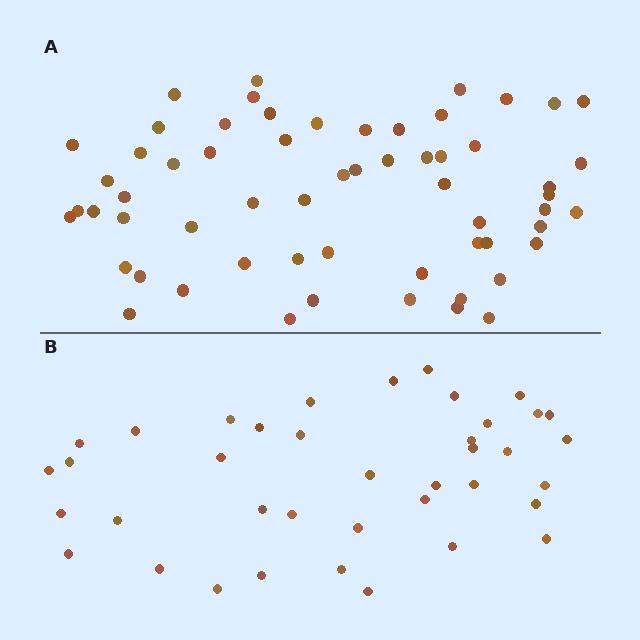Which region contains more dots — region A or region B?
Region A (the top region) has more dots.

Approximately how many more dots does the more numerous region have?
Region A has approximately 20 more dots than region B.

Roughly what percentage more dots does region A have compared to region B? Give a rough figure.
About 55% more.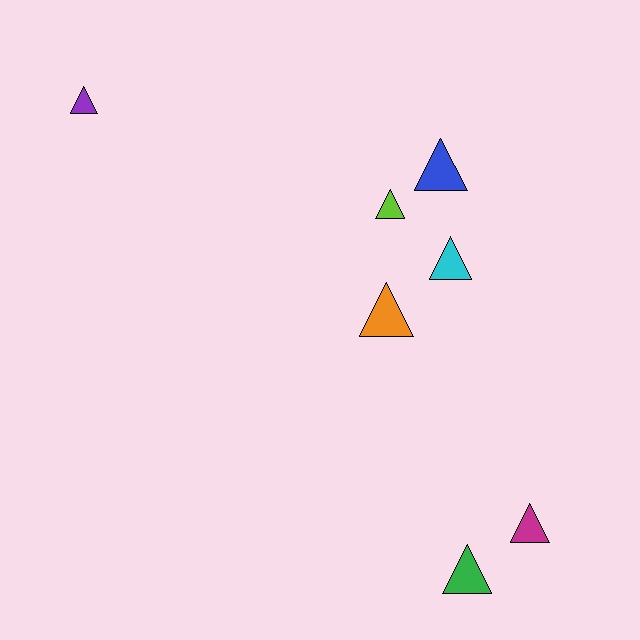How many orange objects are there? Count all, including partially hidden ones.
There is 1 orange object.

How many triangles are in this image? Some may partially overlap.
There are 7 triangles.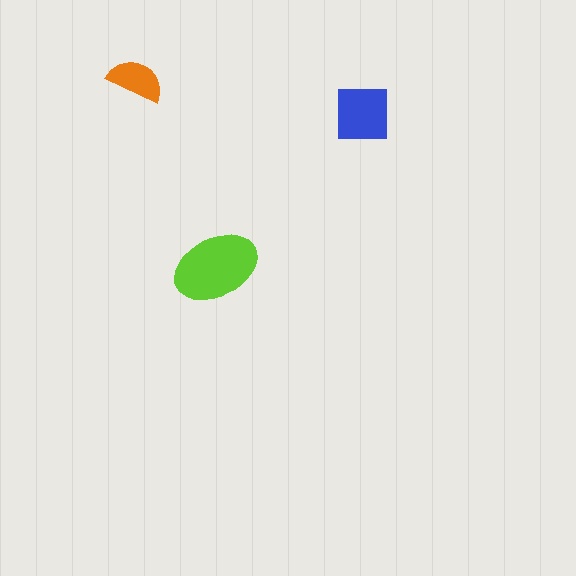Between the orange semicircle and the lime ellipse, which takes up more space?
The lime ellipse.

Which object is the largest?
The lime ellipse.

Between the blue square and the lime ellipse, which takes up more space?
The lime ellipse.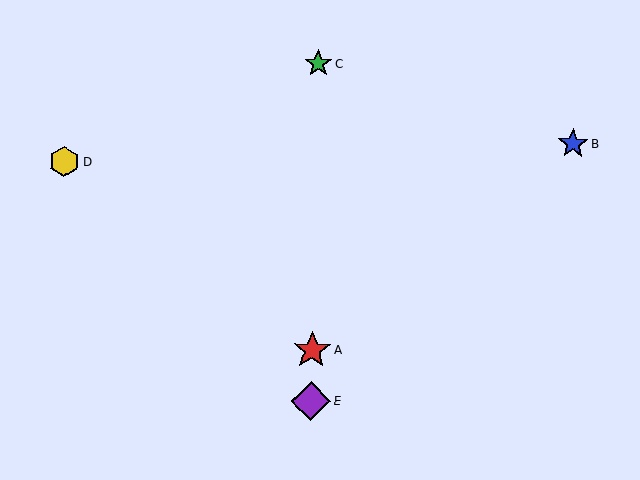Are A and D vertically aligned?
No, A is at x≈312 and D is at x≈64.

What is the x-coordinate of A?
Object A is at x≈312.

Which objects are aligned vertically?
Objects A, C, E are aligned vertically.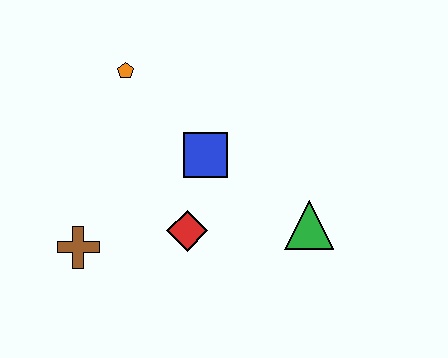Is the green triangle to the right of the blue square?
Yes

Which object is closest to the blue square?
The red diamond is closest to the blue square.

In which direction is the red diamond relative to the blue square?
The red diamond is below the blue square.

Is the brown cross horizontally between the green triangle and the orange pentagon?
No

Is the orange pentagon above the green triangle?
Yes